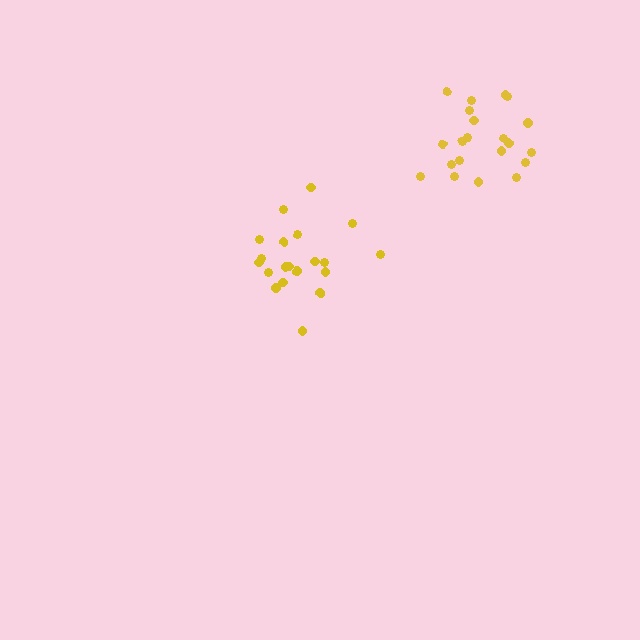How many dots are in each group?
Group 1: 20 dots, Group 2: 21 dots (41 total).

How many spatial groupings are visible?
There are 2 spatial groupings.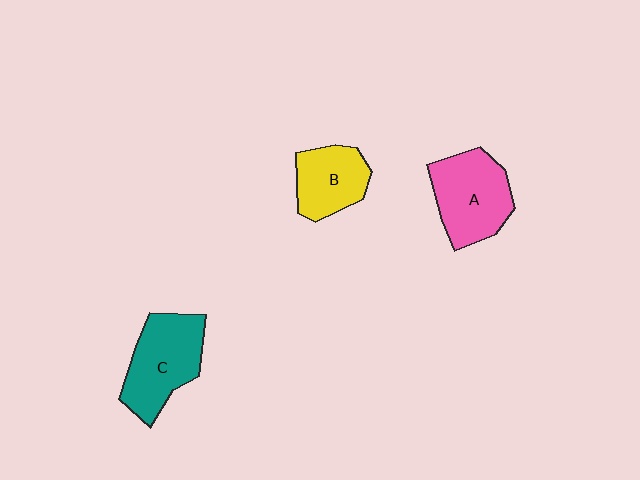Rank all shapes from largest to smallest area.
From largest to smallest: C (teal), A (pink), B (yellow).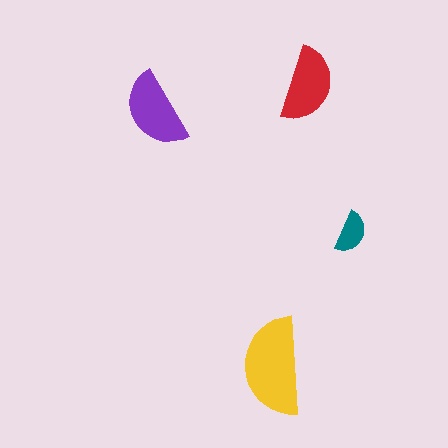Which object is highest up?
The red semicircle is topmost.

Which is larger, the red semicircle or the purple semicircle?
The purple one.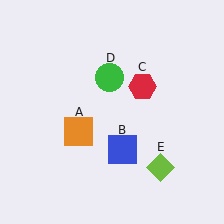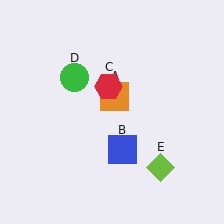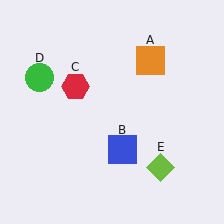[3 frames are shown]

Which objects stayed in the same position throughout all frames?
Blue square (object B) and lime diamond (object E) remained stationary.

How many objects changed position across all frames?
3 objects changed position: orange square (object A), red hexagon (object C), green circle (object D).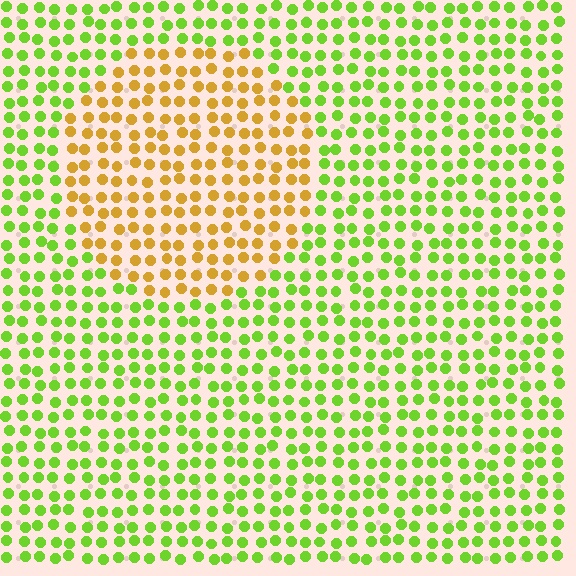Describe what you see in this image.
The image is filled with small lime elements in a uniform arrangement. A circle-shaped region is visible where the elements are tinted to a slightly different hue, forming a subtle color boundary.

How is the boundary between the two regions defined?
The boundary is defined purely by a slight shift in hue (about 55 degrees). Spacing, size, and orientation are identical on both sides.